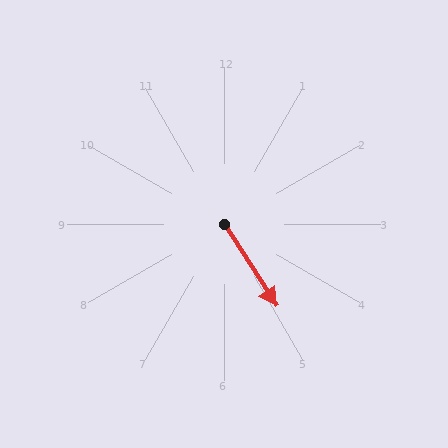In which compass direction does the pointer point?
Southeast.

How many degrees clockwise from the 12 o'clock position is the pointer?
Approximately 148 degrees.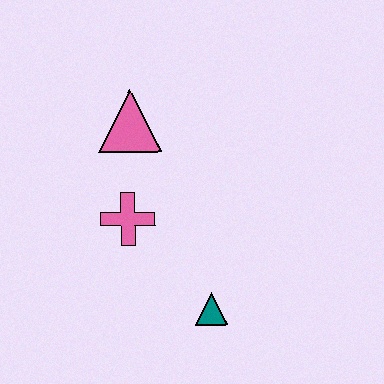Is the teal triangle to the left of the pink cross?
No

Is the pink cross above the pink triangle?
No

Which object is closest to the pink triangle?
The pink cross is closest to the pink triangle.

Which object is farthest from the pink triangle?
The teal triangle is farthest from the pink triangle.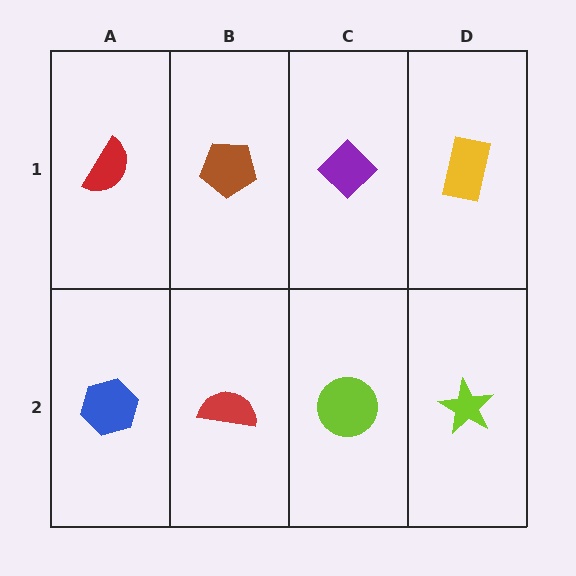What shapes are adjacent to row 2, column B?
A brown pentagon (row 1, column B), a blue hexagon (row 2, column A), a lime circle (row 2, column C).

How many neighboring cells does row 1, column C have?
3.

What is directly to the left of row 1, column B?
A red semicircle.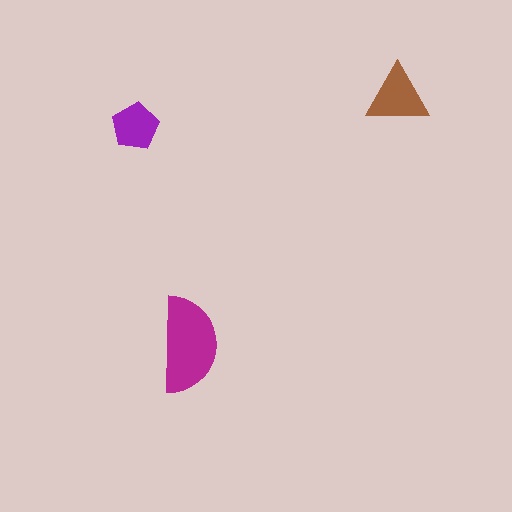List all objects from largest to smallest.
The magenta semicircle, the brown triangle, the purple pentagon.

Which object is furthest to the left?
The purple pentagon is leftmost.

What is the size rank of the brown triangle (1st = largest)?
2nd.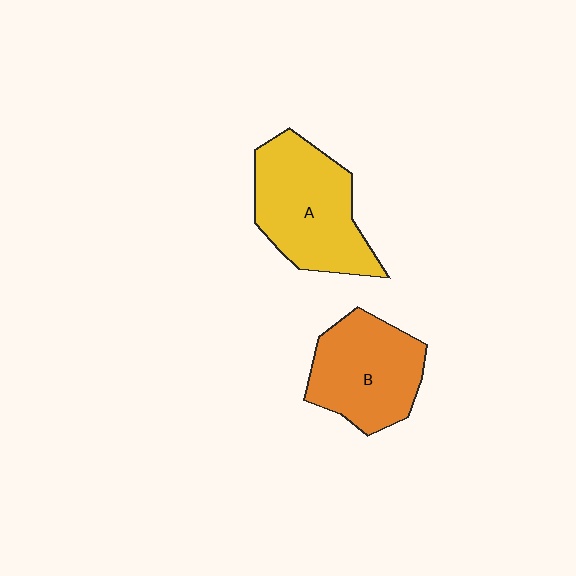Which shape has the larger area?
Shape A (yellow).